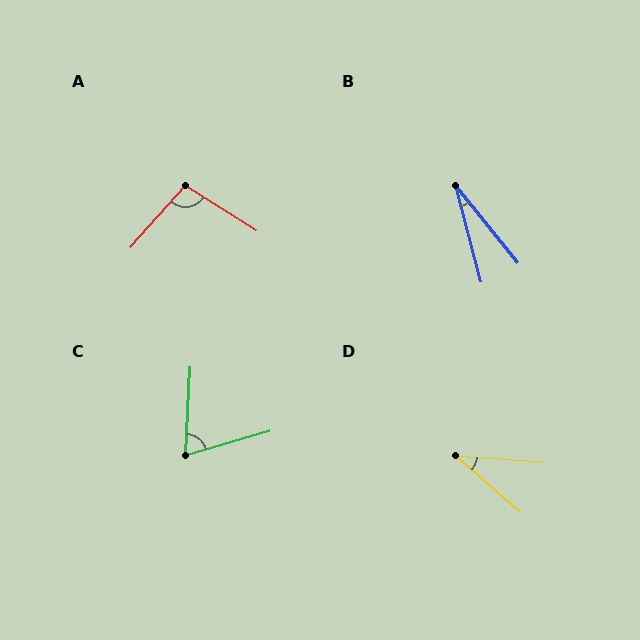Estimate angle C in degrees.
Approximately 71 degrees.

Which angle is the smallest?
B, at approximately 24 degrees.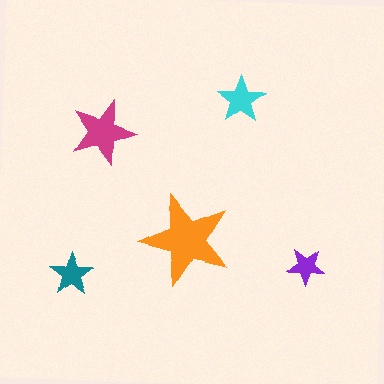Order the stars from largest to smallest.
the orange one, the magenta one, the cyan one, the teal one, the purple one.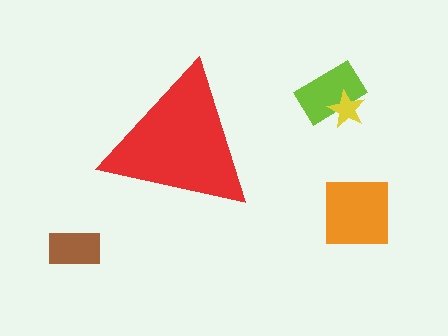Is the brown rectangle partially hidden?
No, the brown rectangle is fully visible.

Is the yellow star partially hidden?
No, the yellow star is fully visible.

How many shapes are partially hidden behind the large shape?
0 shapes are partially hidden.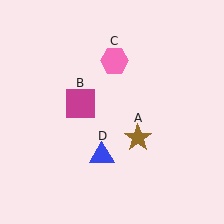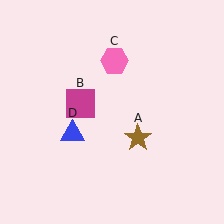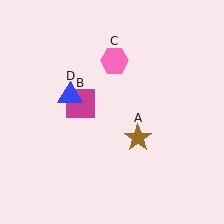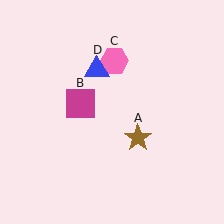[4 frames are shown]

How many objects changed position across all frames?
1 object changed position: blue triangle (object D).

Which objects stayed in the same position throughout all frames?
Brown star (object A) and magenta square (object B) and pink hexagon (object C) remained stationary.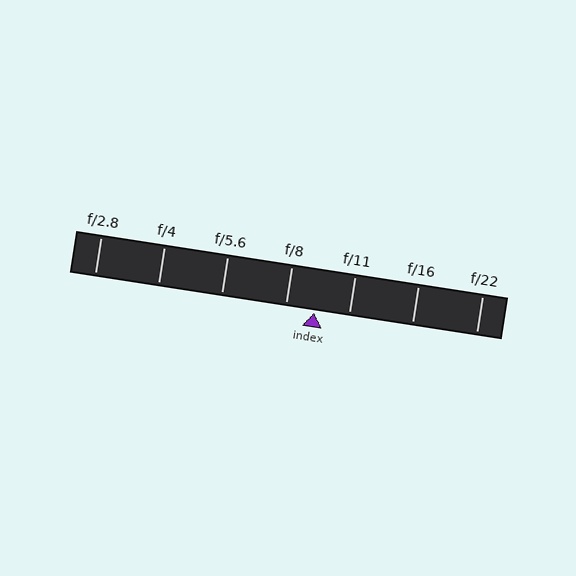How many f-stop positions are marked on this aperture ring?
There are 7 f-stop positions marked.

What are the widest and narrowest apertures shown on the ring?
The widest aperture shown is f/2.8 and the narrowest is f/22.